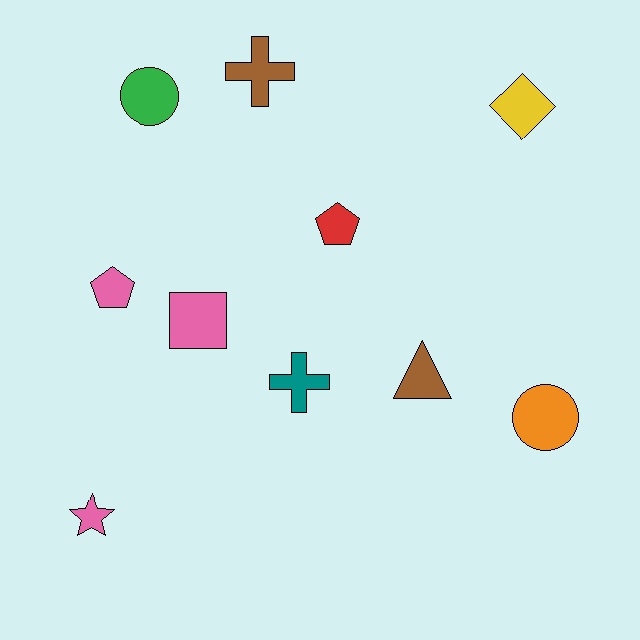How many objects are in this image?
There are 10 objects.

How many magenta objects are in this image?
There are no magenta objects.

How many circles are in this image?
There are 2 circles.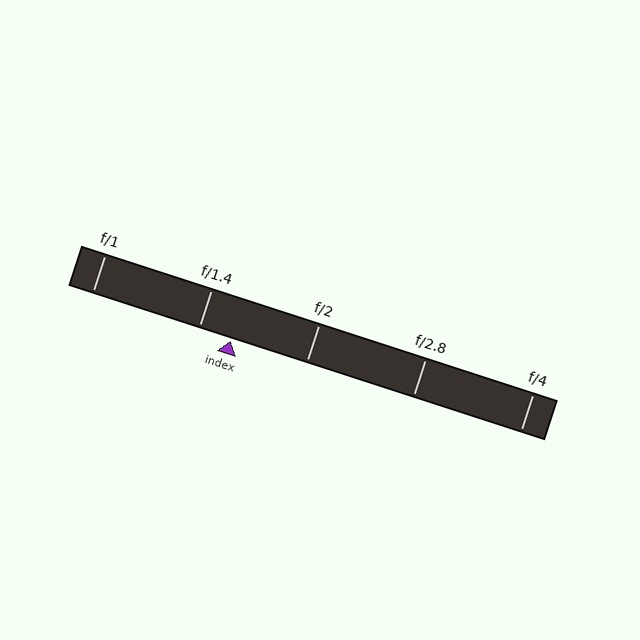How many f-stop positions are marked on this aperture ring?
There are 5 f-stop positions marked.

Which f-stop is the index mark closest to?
The index mark is closest to f/1.4.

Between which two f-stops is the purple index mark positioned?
The index mark is between f/1.4 and f/2.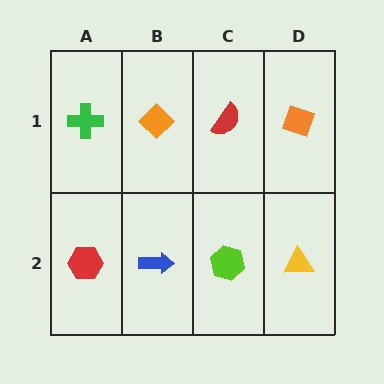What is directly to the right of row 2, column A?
A blue arrow.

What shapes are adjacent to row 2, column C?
A red semicircle (row 1, column C), a blue arrow (row 2, column B), a yellow triangle (row 2, column D).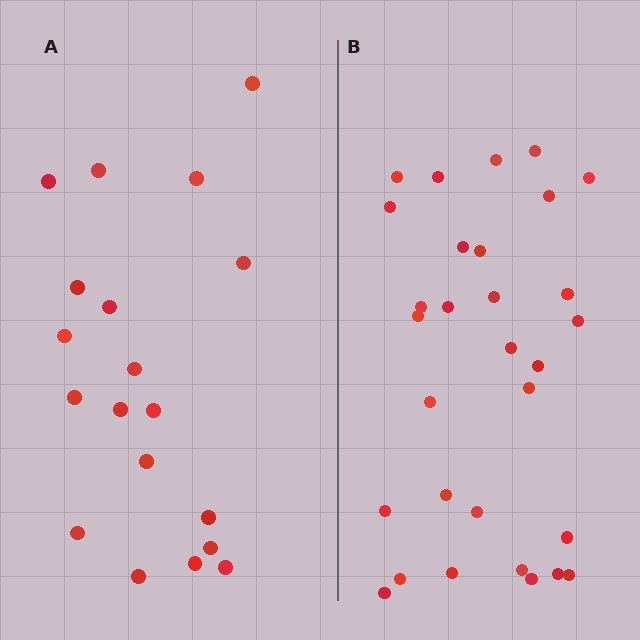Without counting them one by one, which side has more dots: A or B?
Region B (the right region) has more dots.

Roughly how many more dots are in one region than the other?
Region B has roughly 12 or so more dots than region A.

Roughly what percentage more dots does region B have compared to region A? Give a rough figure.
About 60% more.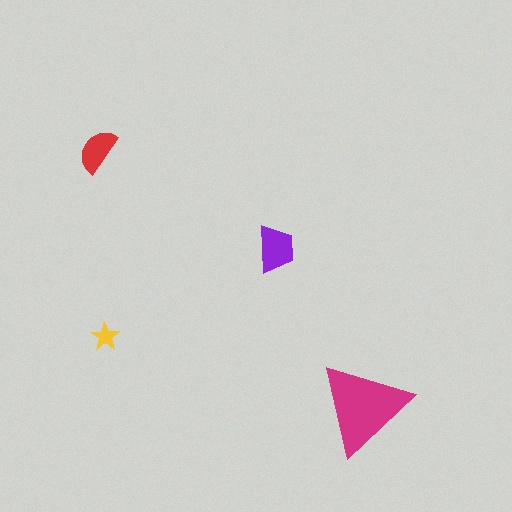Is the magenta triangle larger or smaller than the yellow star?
Larger.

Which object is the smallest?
The yellow star.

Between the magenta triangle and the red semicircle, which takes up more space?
The magenta triangle.